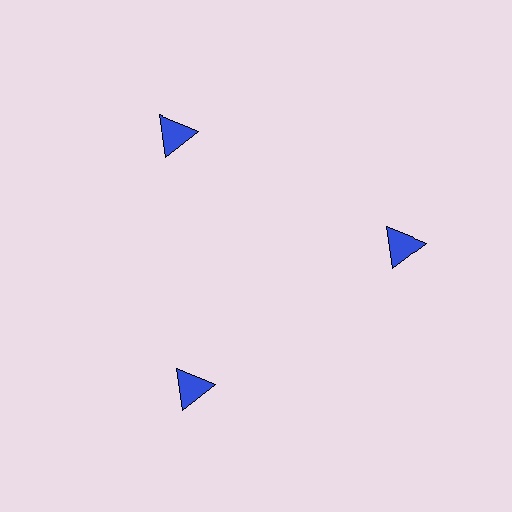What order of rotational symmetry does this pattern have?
This pattern has 3-fold rotational symmetry.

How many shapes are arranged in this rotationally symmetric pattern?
There are 3 shapes, arranged in 3 groups of 1.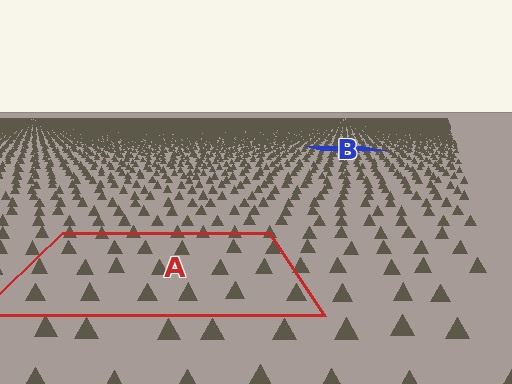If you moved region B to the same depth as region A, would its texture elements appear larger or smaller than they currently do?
They would appear larger. At a closer depth, the same texture elements are projected at a bigger on-screen size.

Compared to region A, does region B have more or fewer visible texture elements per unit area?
Region B has more texture elements per unit area — they are packed more densely because it is farther away.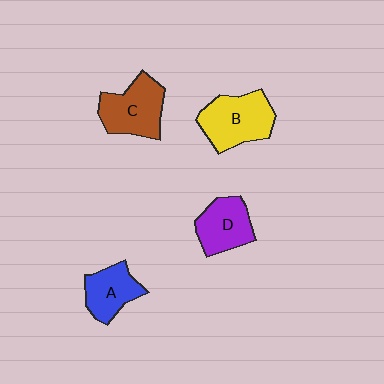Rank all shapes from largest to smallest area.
From largest to smallest: B (yellow), C (brown), D (purple), A (blue).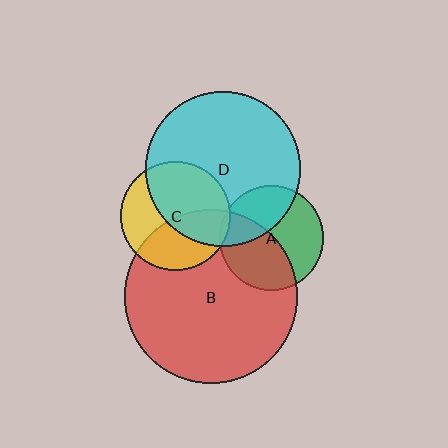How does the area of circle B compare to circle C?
Approximately 2.5 times.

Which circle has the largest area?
Circle B (red).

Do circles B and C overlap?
Yes.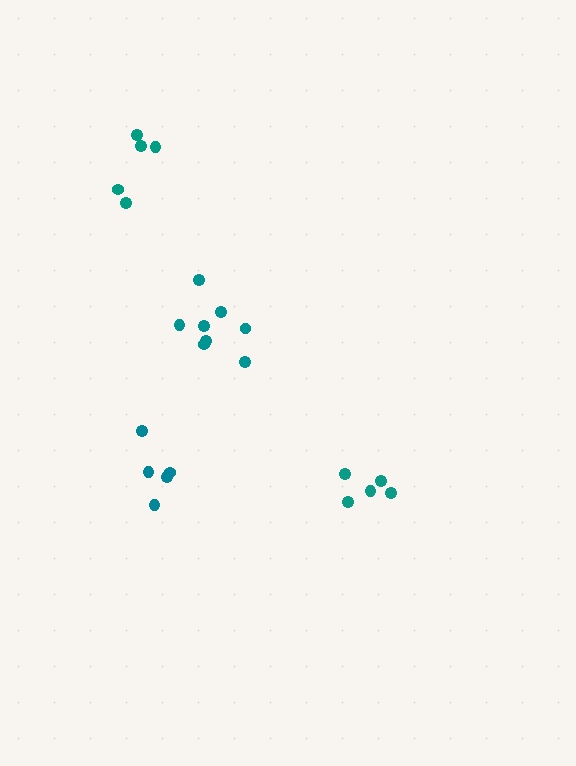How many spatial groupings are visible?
There are 4 spatial groupings.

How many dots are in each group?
Group 1: 5 dots, Group 2: 5 dots, Group 3: 5 dots, Group 4: 8 dots (23 total).